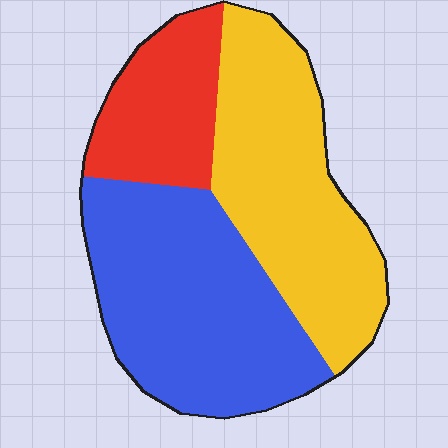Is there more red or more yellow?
Yellow.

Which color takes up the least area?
Red, at roughly 20%.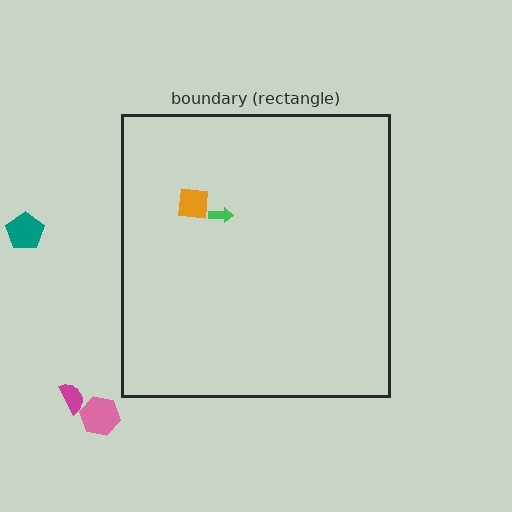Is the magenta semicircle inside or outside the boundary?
Outside.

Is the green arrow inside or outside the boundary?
Inside.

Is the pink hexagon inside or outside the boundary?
Outside.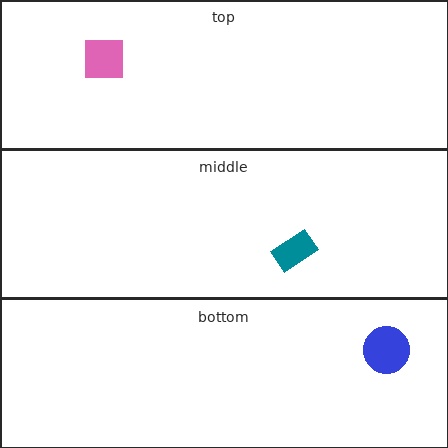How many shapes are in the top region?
1.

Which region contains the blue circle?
The bottom region.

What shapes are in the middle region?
The teal rectangle.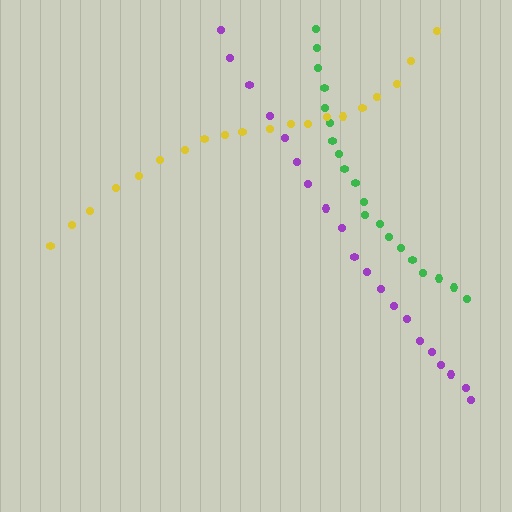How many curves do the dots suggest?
There are 3 distinct paths.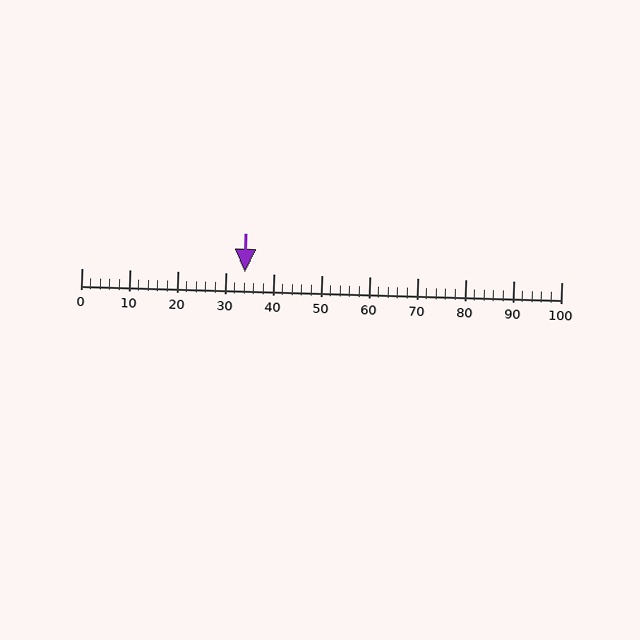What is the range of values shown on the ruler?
The ruler shows values from 0 to 100.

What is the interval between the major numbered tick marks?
The major tick marks are spaced 10 units apart.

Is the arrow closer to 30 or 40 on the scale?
The arrow is closer to 30.